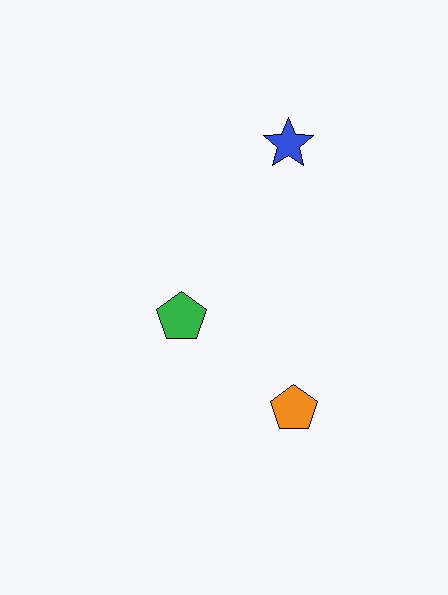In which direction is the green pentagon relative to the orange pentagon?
The green pentagon is to the left of the orange pentagon.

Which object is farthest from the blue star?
The orange pentagon is farthest from the blue star.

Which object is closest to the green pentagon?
The orange pentagon is closest to the green pentagon.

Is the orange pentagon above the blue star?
No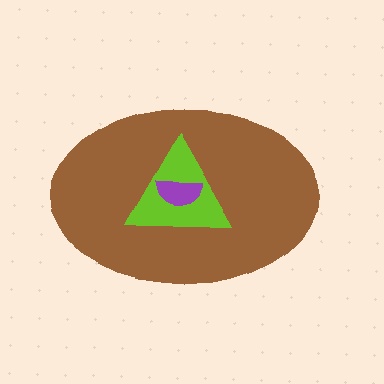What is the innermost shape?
The purple semicircle.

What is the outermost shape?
The brown ellipse.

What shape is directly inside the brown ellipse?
The lime triangle.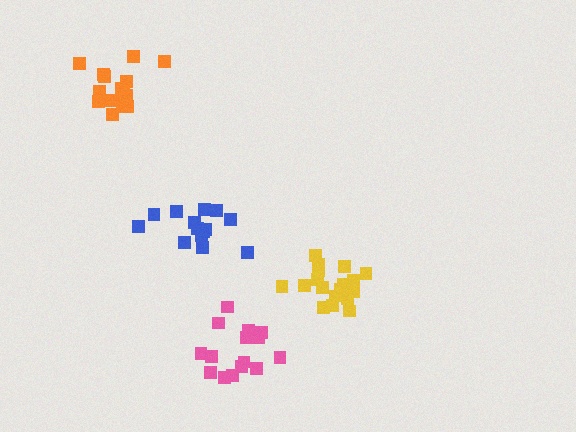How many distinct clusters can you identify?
There are 4 distinct clusters.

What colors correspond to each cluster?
The clusters are colored: blue, yellow, pink, orange.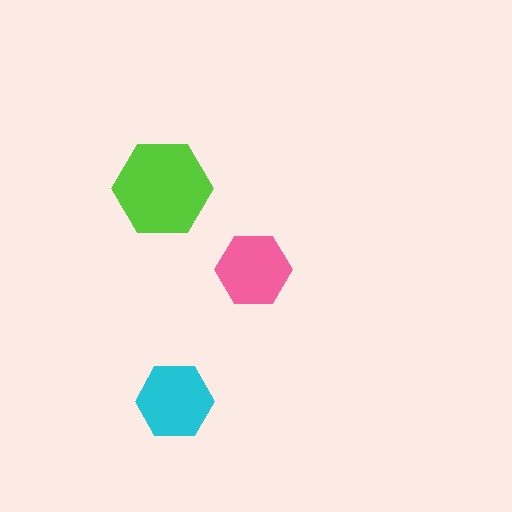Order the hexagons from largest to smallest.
the lime one, the cyan one, the pink one.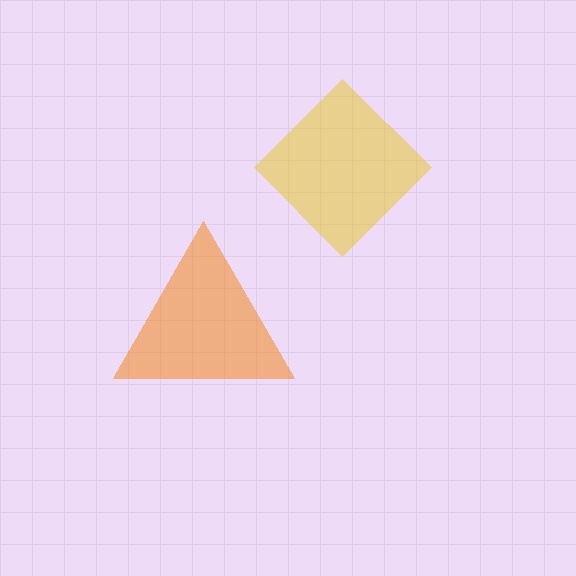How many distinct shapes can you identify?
There are 2 distinct shapes: an orange triangle, a yellow diamond.